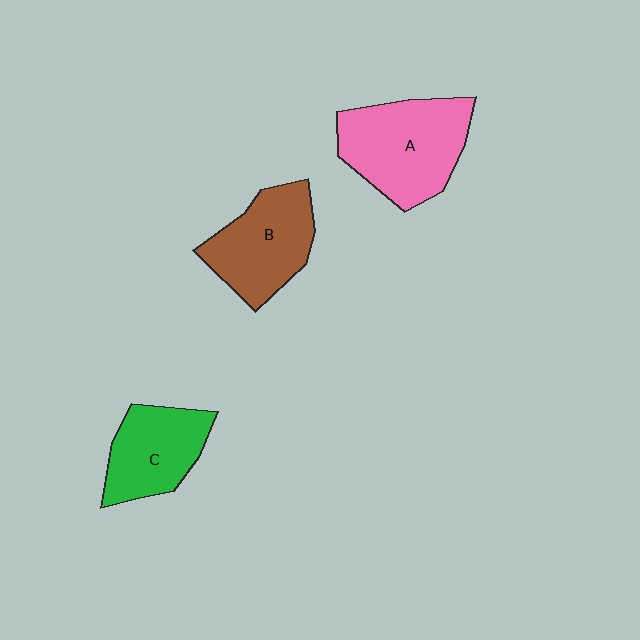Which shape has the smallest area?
Shape C (green).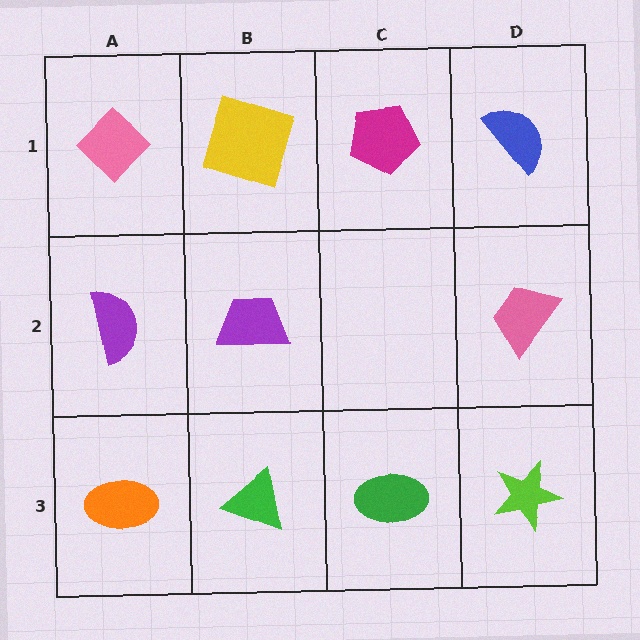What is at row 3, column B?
A green triangle.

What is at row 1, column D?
A blue semicircle.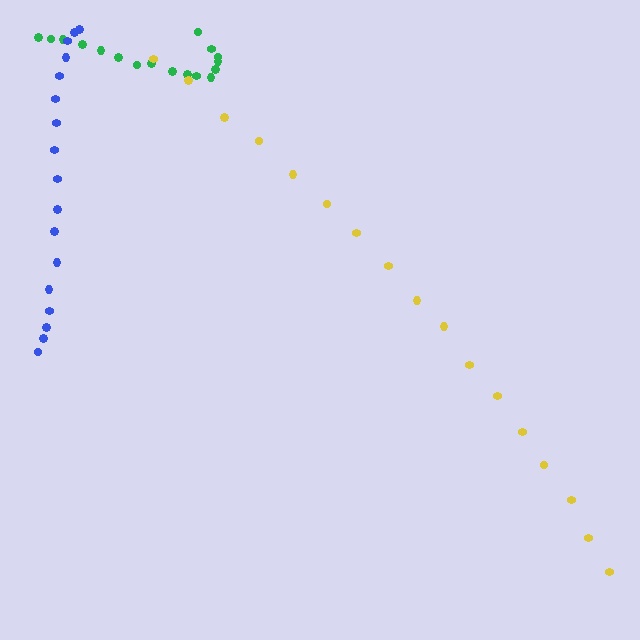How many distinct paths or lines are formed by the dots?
There are 3 distinct paths.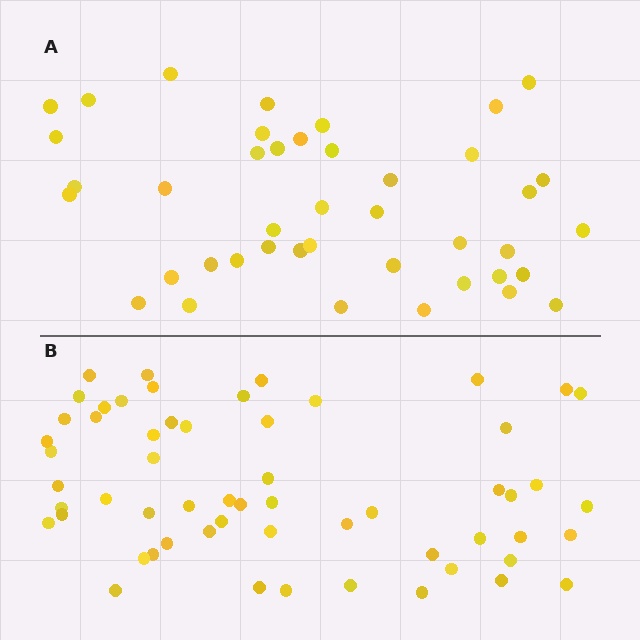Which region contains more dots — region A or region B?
Region B (the bottom region) has more dots.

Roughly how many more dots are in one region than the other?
Region B has approximately 15 more dots than region A.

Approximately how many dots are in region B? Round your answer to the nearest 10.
About 60 dots. (The exact count is 58, which rounds to 60.)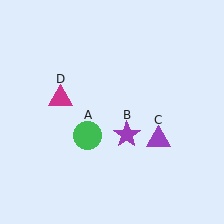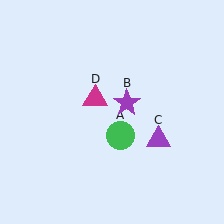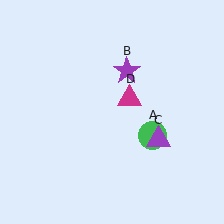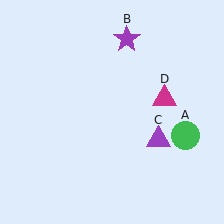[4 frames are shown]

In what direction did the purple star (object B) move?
The purple star (object B) moved up.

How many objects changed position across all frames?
3 objects changed position: green circle (object A), purple star (object B), magenta triangle (object D).